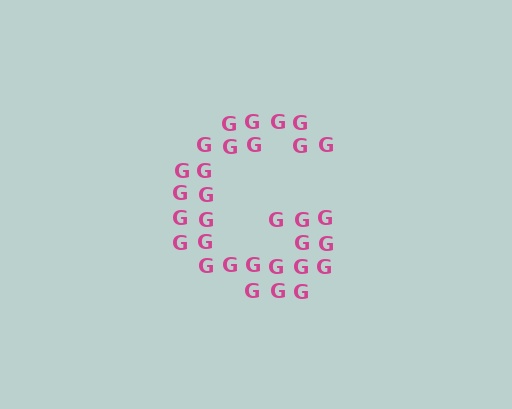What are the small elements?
The small elements are letter G's.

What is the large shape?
The large shape is the letter G.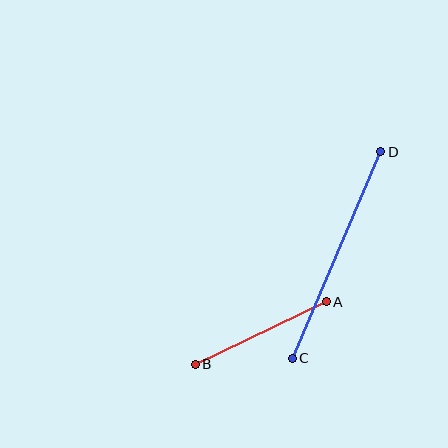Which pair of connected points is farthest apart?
Points C and D are farthest apart.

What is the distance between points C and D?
The distance is approximately 225 pixels.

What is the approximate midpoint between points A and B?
The midpoint is at approximately (261, 333) pixels.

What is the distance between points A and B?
The distance is approximately 145 pixels.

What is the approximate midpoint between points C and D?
The midpoint is at approximately (337, 255) pixels.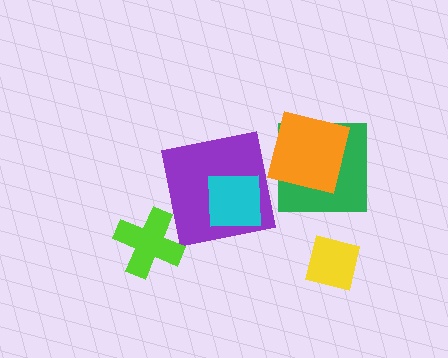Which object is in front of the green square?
The orange square is in front of the green square.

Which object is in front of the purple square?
The cyan square is in front of the purple square.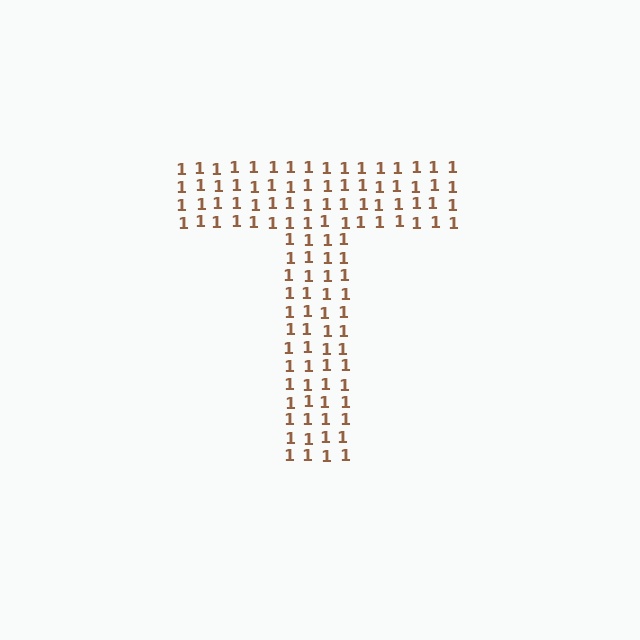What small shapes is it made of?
It is made of small digit 1's.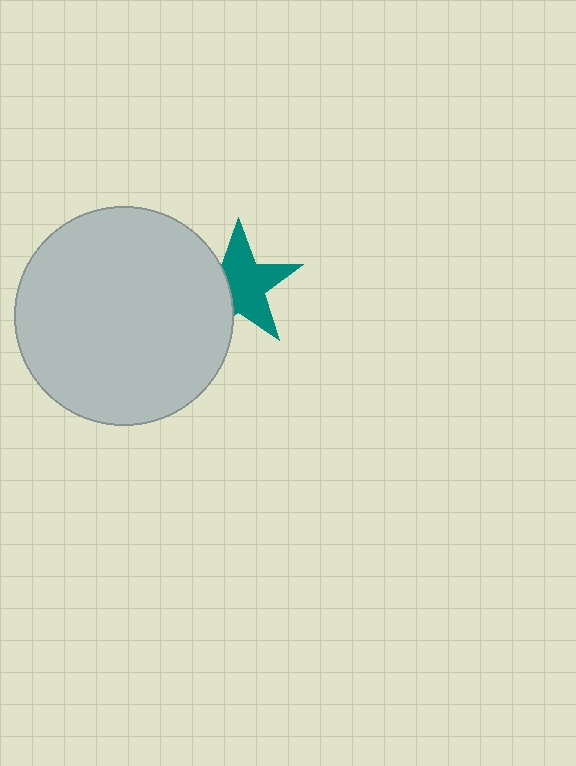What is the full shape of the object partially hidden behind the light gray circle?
The partially hidden object is a teal star.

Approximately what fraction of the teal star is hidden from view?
Roughly 34% of the teal star is hidden behind the light gray circle.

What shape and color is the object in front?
The object in front is a light gray circle.